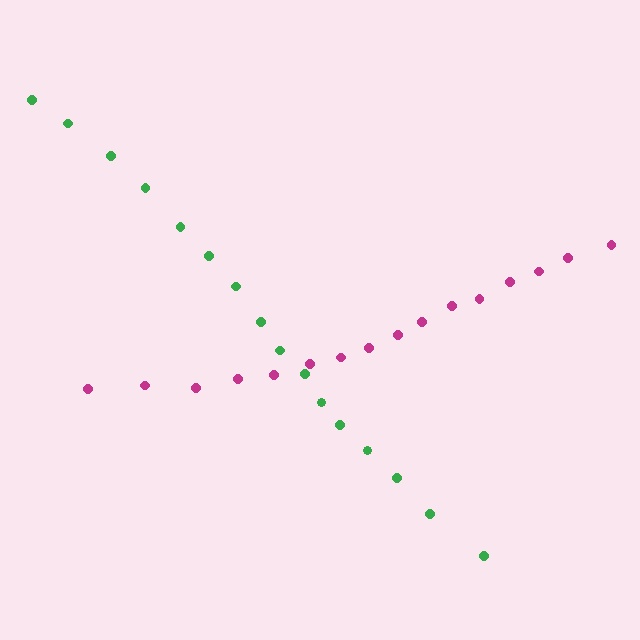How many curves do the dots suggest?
There are 2 distinct paths.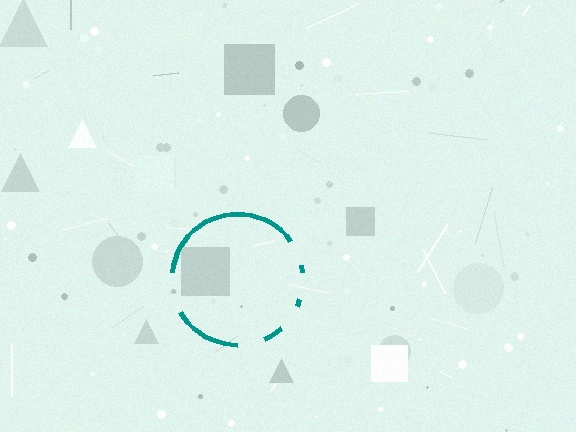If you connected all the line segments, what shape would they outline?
They would outline a circle.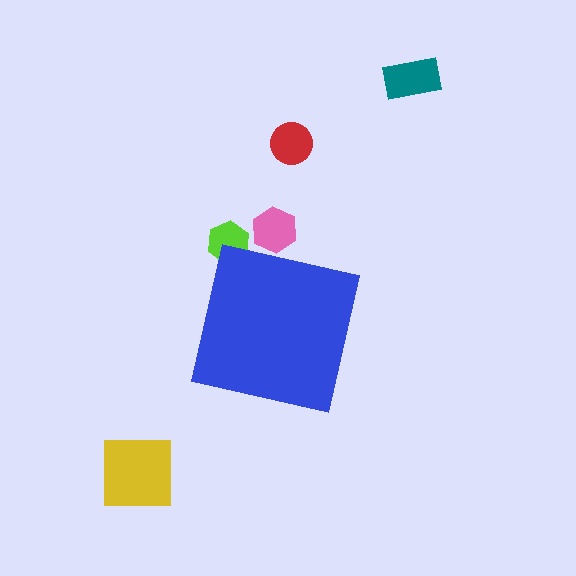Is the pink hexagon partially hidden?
Yes, the pink hexagon is partially hidden behind the blue square.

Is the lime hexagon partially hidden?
Yes, the lime hexagon is partially hidden behind the blue square.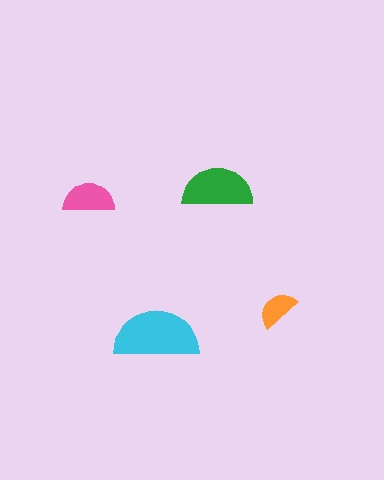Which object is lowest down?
The cyan semicircle is bottommost.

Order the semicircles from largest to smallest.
the cyan one, the green one, the pink one, the orange one.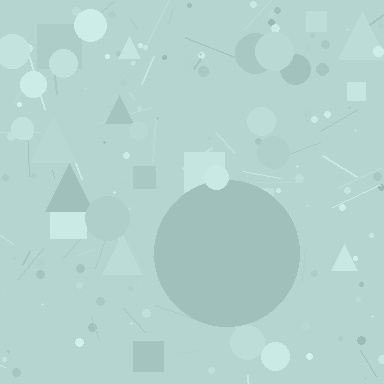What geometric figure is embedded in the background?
A circle is embedded in the background.